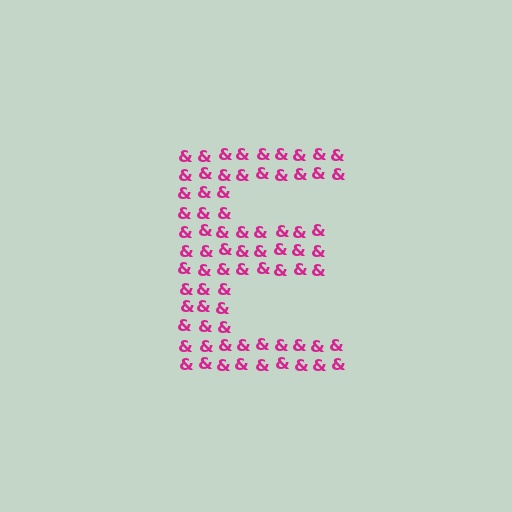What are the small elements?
The small elements are ampersands.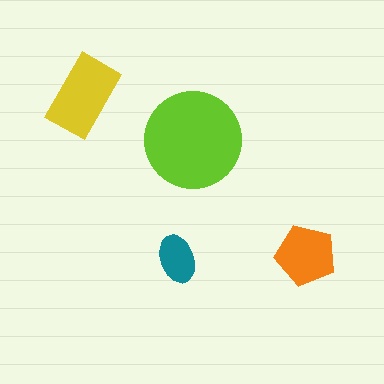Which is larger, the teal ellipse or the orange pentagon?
The orange pentagon.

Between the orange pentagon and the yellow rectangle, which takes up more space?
The yellow rectangle.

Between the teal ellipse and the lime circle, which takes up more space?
The lime circle.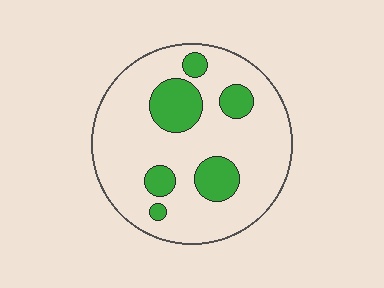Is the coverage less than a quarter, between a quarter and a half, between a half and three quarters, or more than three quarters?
Less than a quarter.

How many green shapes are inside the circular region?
6.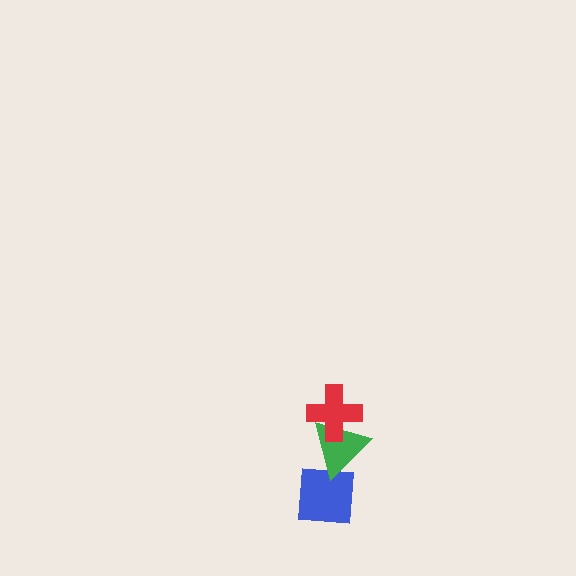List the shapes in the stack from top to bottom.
From top to bottom: the red cross, the green triangle, the blue square.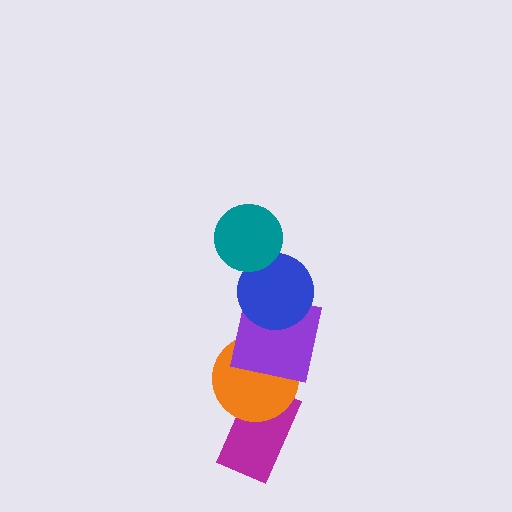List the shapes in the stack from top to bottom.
From top to bottom: the teal circle, the blue circle, the purple square, the orange circle, the magenta rectangle.